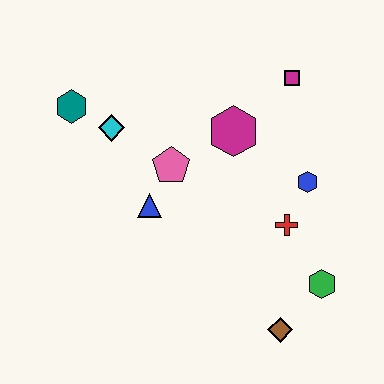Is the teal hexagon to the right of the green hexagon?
No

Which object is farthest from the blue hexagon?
The teal hexagon is farthest from the blue hexagon.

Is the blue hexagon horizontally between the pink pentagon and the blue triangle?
No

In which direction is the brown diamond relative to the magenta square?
The brown diamond is below the magenta square.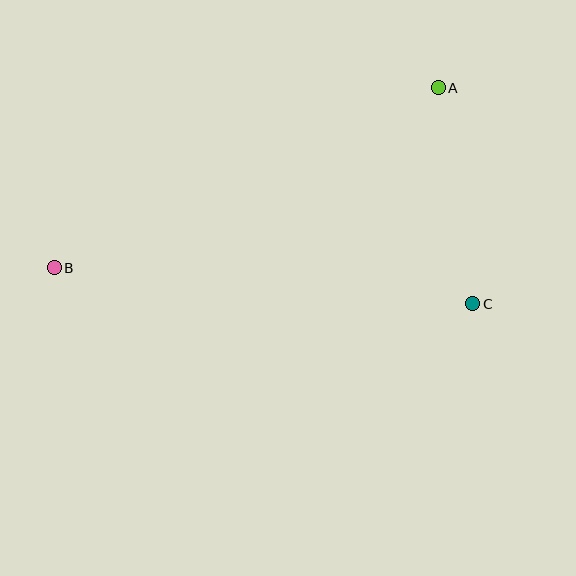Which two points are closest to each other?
Points A and C are closest to each other.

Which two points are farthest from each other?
Points A and B are farthest from each other.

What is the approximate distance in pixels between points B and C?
The distance between B and C is approximately 420 pixels.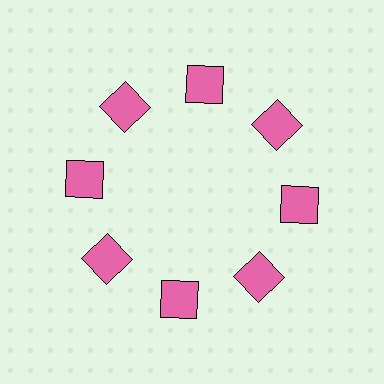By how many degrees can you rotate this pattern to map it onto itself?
The pattern maps onto itself every 45 degrees of rotation.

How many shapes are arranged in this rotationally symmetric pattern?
There are 8 shapes, arranged in 8 groups of 1.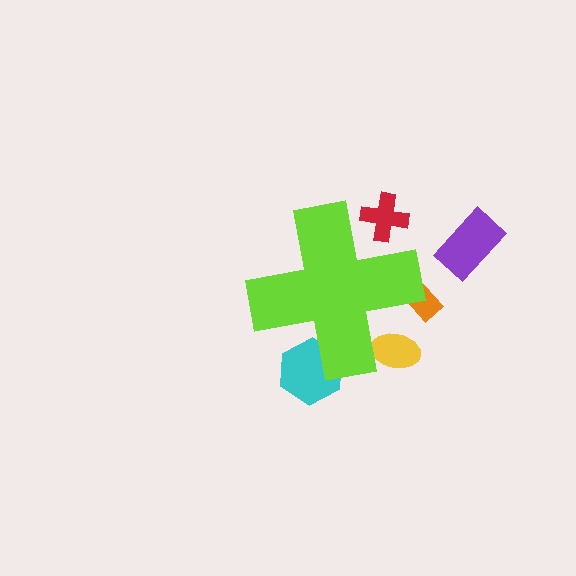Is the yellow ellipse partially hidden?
Yes, the yellow ellipse is partially hidden behind the lime cross.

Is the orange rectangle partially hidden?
Yes, the orange rectangle is partially hidden behind the lime cross.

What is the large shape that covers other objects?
A lime cross.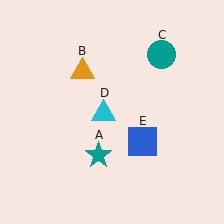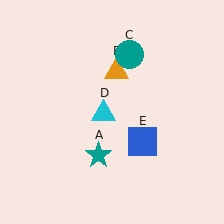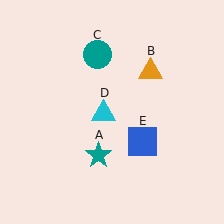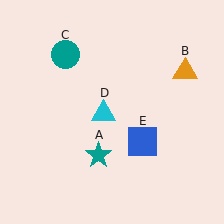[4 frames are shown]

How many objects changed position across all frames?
2 objects changed position: orange triangle (object B), teal circle (object C).